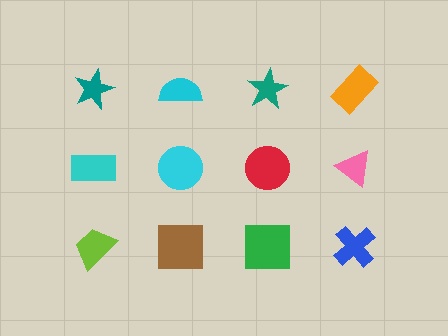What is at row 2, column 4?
A pink triangle.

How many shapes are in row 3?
4 shapes.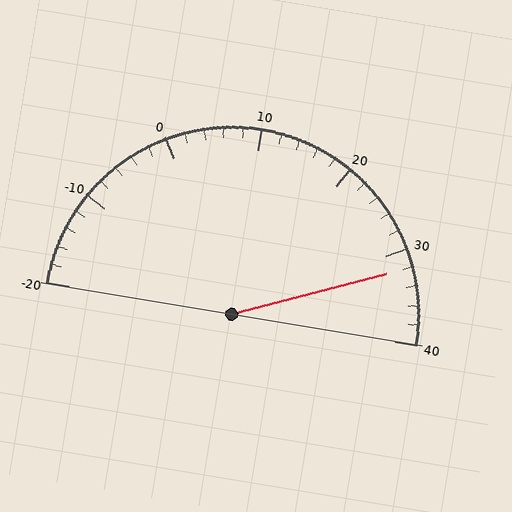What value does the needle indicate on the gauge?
The needle indicates approximately 32.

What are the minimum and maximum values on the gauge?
The gauge ranges from -20 to 40.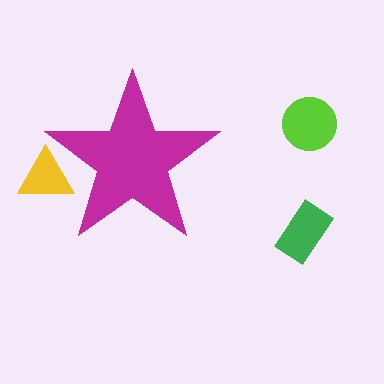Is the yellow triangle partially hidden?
Yes, the yellow triangle is partially hidden behind the magenta star.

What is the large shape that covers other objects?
A magenta star.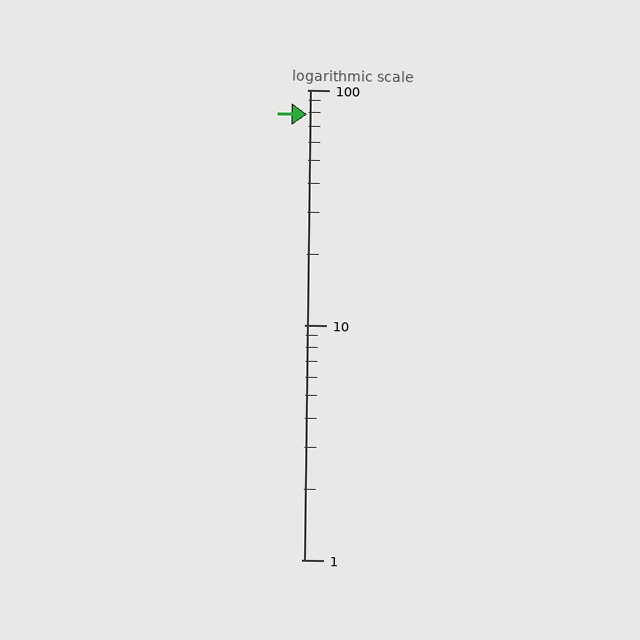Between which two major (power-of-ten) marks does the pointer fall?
The pointer is between 10 and 100.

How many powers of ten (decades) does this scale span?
The scale spans 2 decades, from 1 to 100.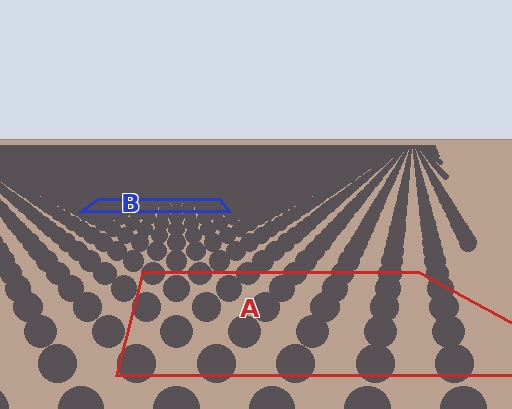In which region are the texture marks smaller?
The texture marks are smaller in region B, because it is farther away.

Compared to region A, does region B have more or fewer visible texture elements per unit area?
Region B has more texture elements per unit area — they are packed more densely because it is farther away.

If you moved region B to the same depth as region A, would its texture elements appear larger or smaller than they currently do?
They would appear larger. At a closer depth, the same texture elements are projected at a bigger on-screen size.